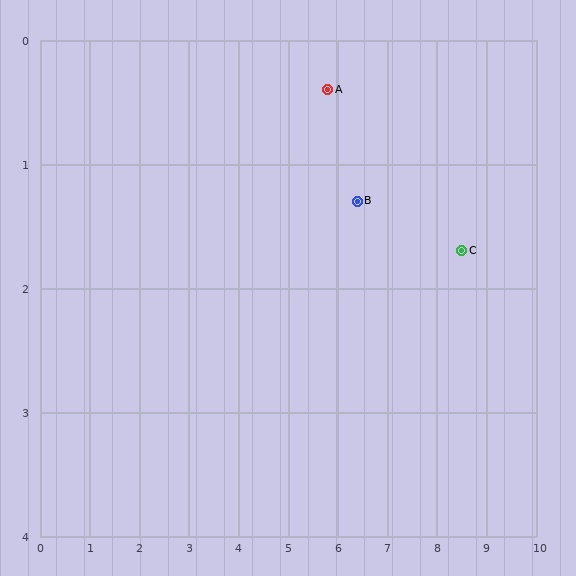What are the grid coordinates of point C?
Point C is at approximately (8.5, 1.7).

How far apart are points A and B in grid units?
Points A and B are about 1.1 grid units apart.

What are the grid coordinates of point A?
Point A is at approximately (5.8, 0.4).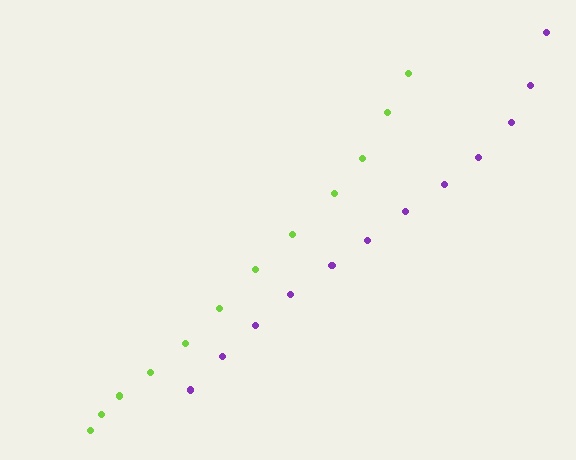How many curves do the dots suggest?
There are 2 distinct paths.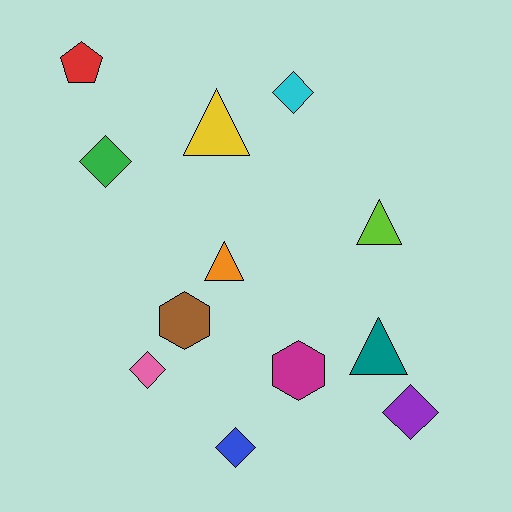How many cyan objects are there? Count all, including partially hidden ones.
There is 1 cyan object.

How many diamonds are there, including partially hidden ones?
There are 5 diamonds.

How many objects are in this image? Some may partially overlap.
There are 12 objects.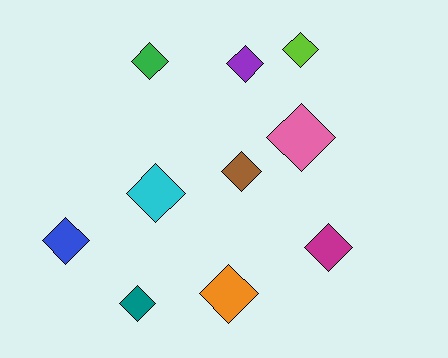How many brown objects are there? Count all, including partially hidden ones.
There is 1 brown object.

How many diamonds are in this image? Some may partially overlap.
There are 10 diamonds.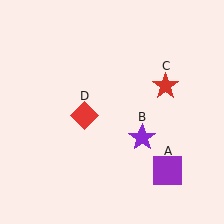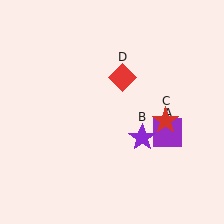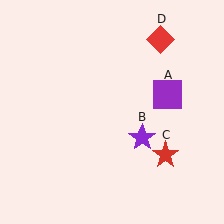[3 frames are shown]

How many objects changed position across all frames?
3 objects changed position: purple square (object A), red star (object C), red diamond (object D).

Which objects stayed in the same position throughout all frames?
Purple star (object B) remained stationary.